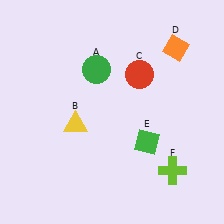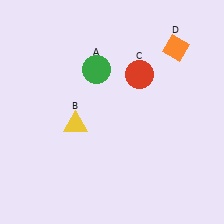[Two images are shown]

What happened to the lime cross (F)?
The lime cross (F) was removed in Image 2. It was in the bottom-right area of Image 1.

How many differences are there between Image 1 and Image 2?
There are 2 differences between the two images.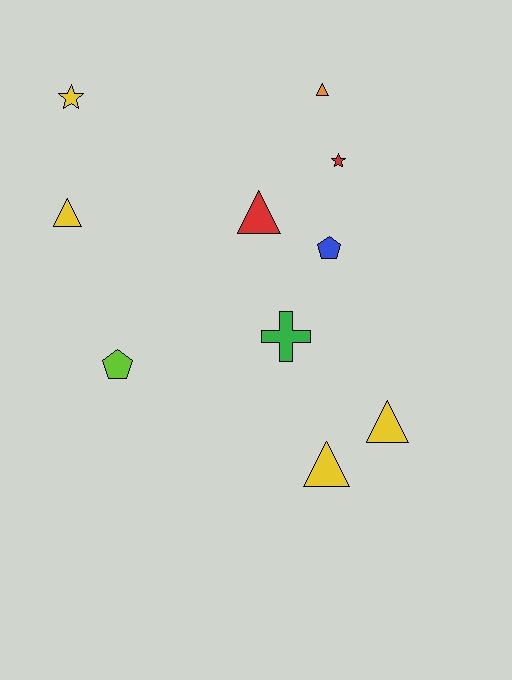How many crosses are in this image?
There is 1 cross.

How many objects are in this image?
There are 10 objects.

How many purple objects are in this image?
There are no purple objects.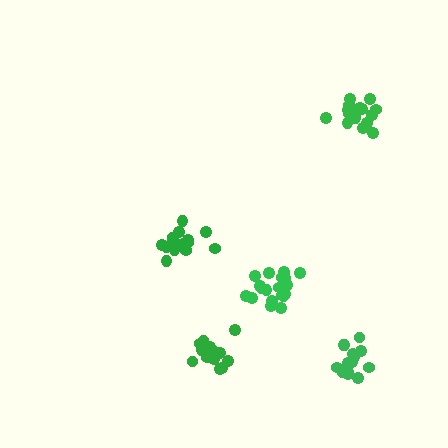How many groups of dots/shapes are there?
There are 5 groups.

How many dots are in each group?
Group 1: 18 dots, Group 2: 16 dots, Group 3: 20 dots, Group 4: 15 dots, Group 5: 16 dots (85 total).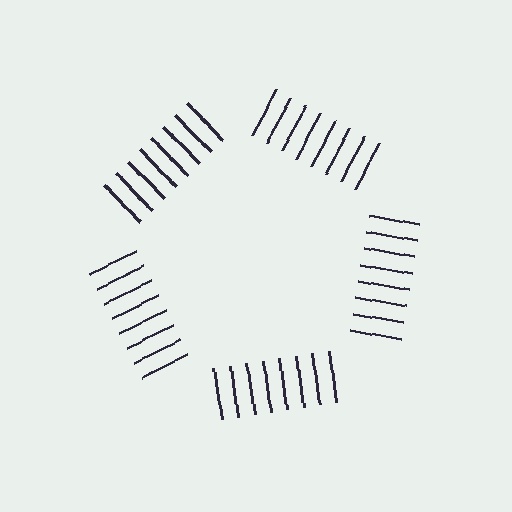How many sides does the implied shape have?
5 sides — the line-ends trace a pentagon.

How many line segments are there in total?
40 — 8 along each of the 5 edges.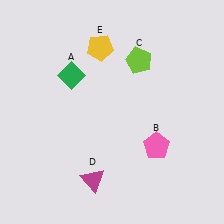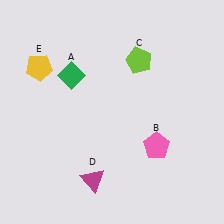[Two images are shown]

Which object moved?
The yellow pentagon (E) moved left.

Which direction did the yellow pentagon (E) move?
The yellow pentagon (E) moved left.